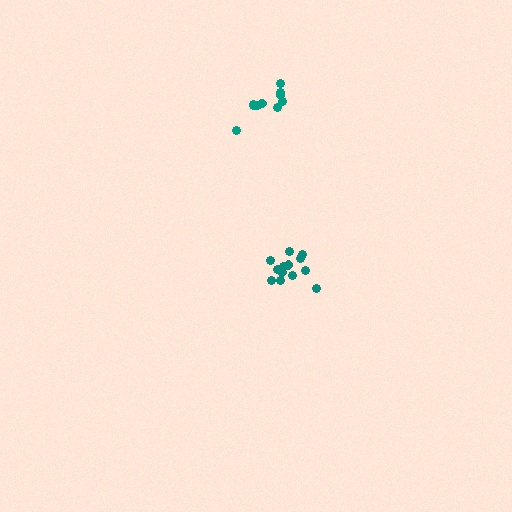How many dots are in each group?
Group 1: 13 dots, Group 2: 11 dots (24 total).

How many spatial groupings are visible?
There are 2 spatial groupings.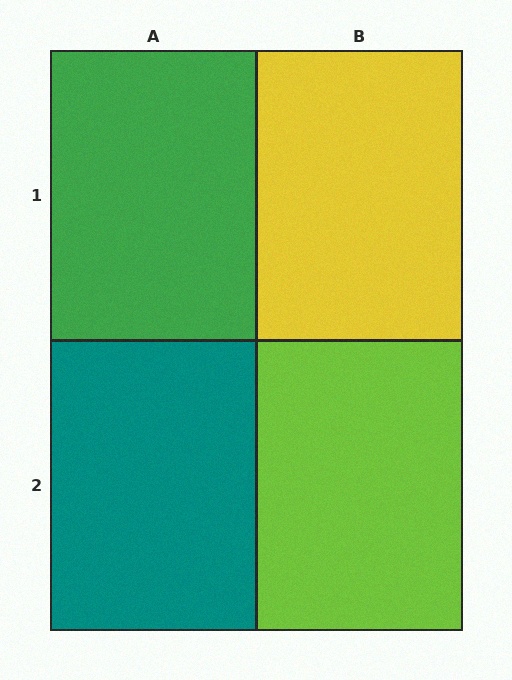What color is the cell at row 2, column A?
Teal.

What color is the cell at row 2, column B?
Lime.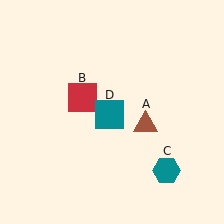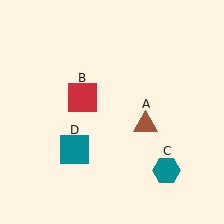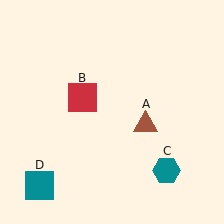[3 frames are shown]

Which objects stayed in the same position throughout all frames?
Brown triangle (object A) and red square (object B) and teal hexagon (object C) remained stationary.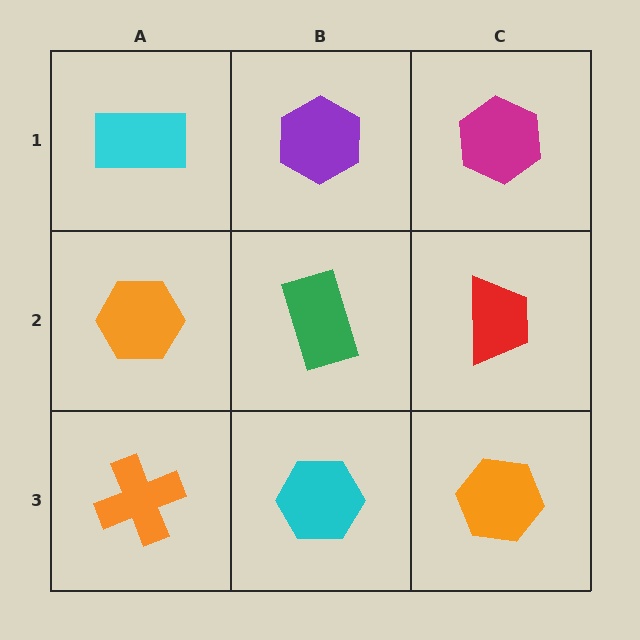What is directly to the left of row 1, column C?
A purple hexagon.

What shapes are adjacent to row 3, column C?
A red trapezoid (row 2, column C), a cyan hexagon (row 3, column B).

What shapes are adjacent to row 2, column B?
A purple hexagon (row 1, column B), a cyan hexagon (row 3, column B), an orange hexagon (row 2, column A), a red trapezoid (row 2, column C).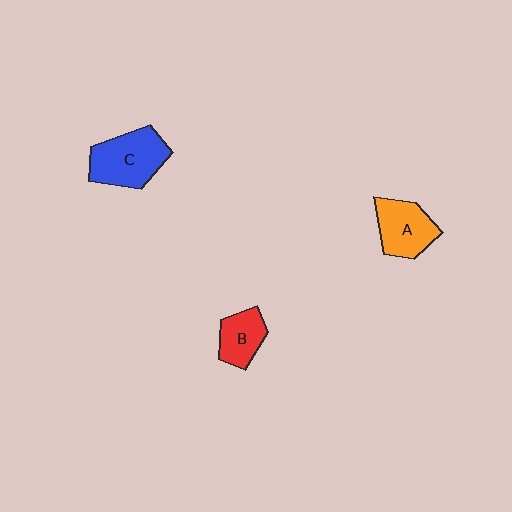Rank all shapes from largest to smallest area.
From largest to smallest: C (blue), A (orange), B (red).